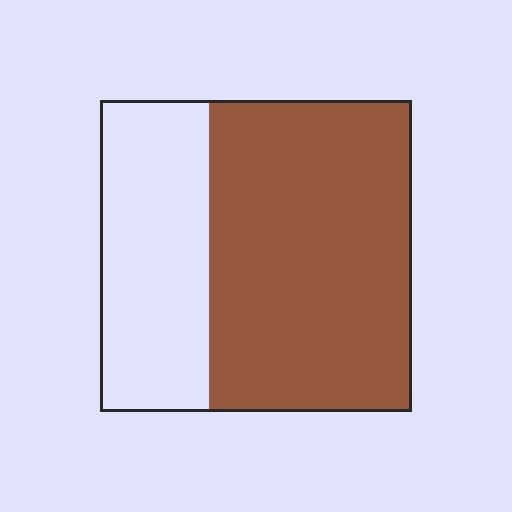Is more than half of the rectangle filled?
Yes.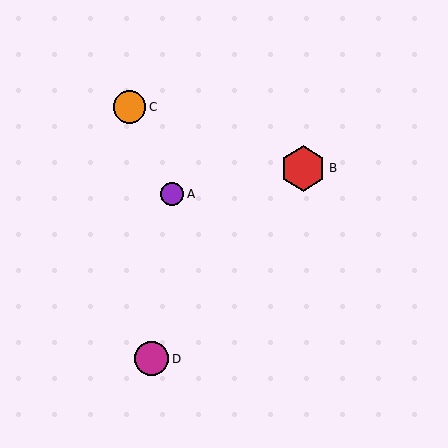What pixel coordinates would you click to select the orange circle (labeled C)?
Click at (130, 107) to select the orange circle C.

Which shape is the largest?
The red hexagon (labeled B) is the largest.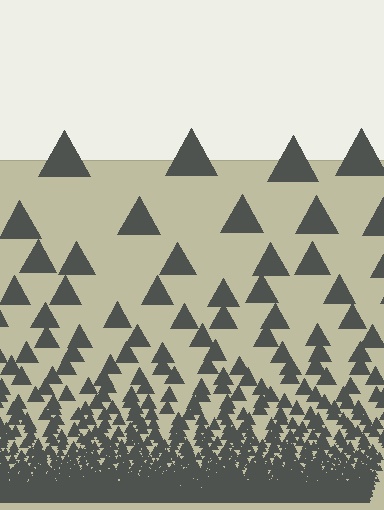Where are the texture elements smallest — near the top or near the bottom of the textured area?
Near the bottom.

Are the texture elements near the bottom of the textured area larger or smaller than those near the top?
Smaller. The gradient is inverted — elements near the bottom are smaller and denser.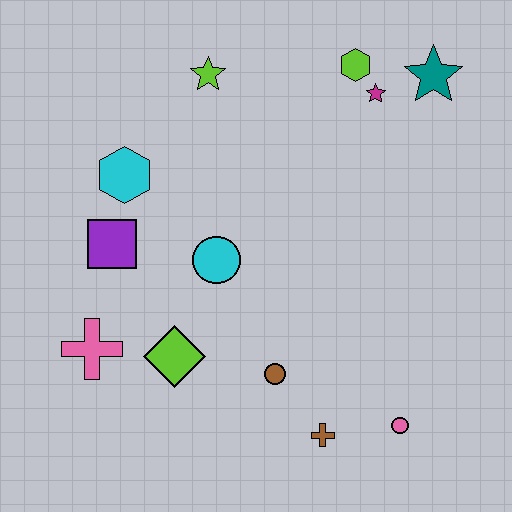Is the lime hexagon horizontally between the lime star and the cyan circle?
No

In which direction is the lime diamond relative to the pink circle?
The lime diamond is to the left of the pink circle.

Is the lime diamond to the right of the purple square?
Yes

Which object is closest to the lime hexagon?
The magenta star is closest to the lime hexagon.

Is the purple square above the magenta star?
No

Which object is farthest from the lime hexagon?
The pink cross is farthest from the lime hexagon.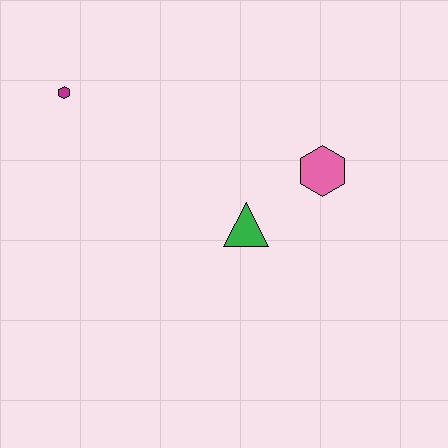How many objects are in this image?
There are 3 objects.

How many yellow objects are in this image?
There are no yellow objects.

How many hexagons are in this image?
There are 2 hexagons.